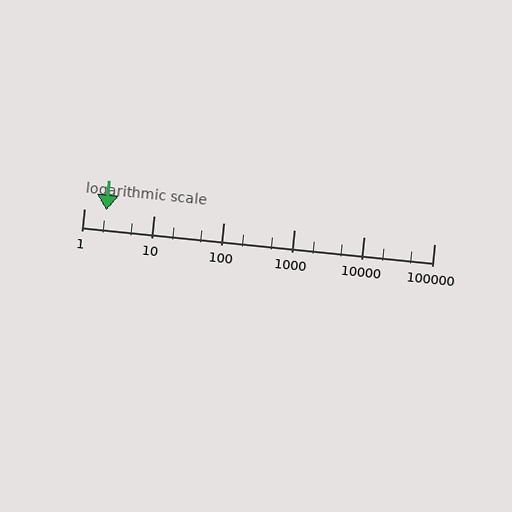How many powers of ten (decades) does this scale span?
The scale spans 5 decades, from 1 to 100000.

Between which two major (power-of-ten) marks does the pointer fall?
The pointer is between 1 and 10.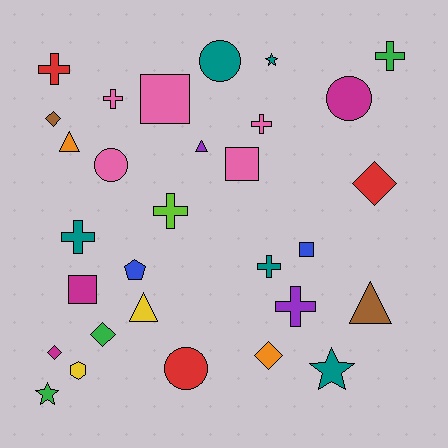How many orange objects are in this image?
There are 2 orange objects.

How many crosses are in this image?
There are 8 crosses.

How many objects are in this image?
There are 30 objects.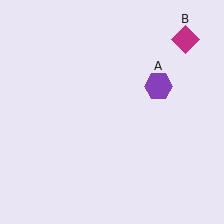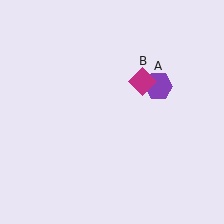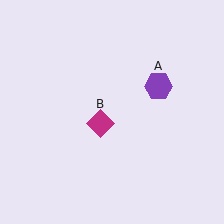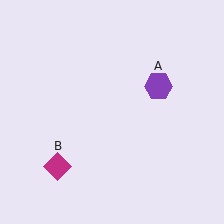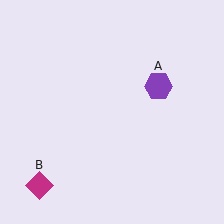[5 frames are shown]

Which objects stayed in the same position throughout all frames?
Purple hexagon (object A) remained stationary.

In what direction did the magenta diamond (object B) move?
The magenta diamond (object B) moved down and to the left.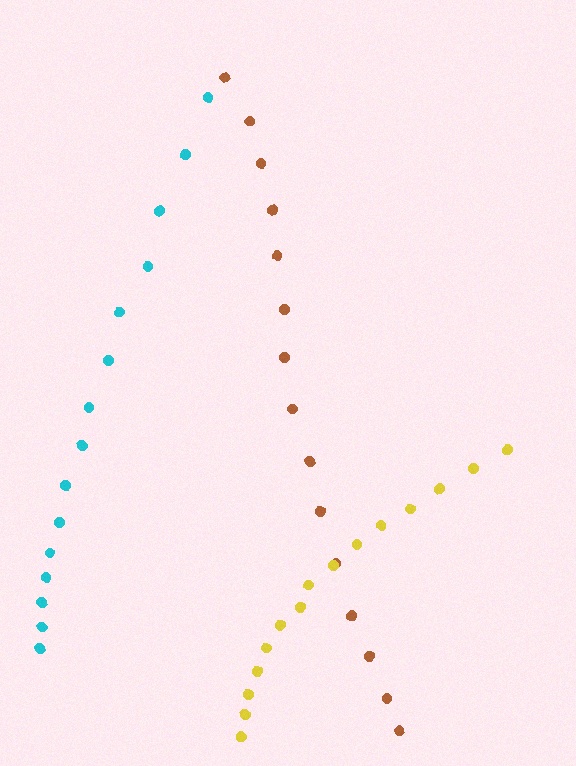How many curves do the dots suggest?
There are 3 distinct paths.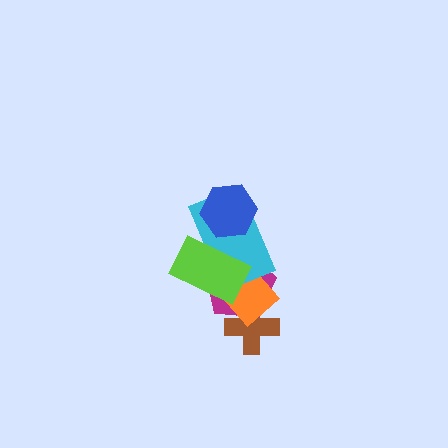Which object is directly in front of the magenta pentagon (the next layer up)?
The orange diamond is directly in front of the magenta pentagon.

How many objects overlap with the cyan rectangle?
4 objects overlap with the cyan rectangle.